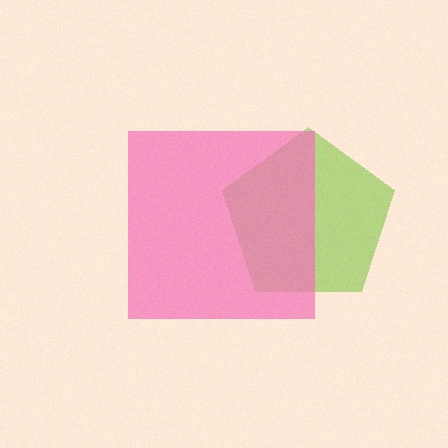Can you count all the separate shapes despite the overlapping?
Yes, there are 2 separate shapes.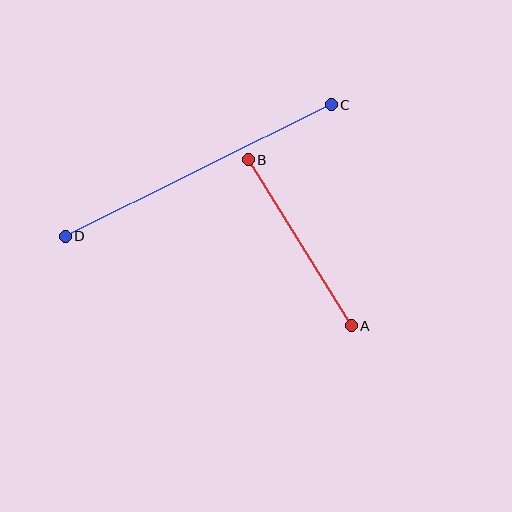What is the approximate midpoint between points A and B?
The midpoint is at approximately (300, 243) pixels.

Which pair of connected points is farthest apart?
Points C and D are farthest apart.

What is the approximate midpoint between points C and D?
The midpoint is at approximately (198, 171) pixels.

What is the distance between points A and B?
The distance is approximately 195 pixels.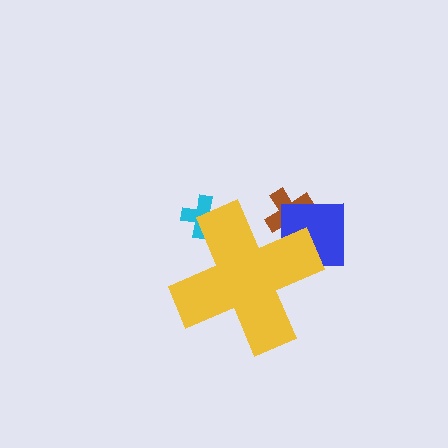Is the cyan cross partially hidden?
Yes, the cyan cross is partially hidden behind the yellow cross.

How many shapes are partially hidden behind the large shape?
3 shapes are partially hidden.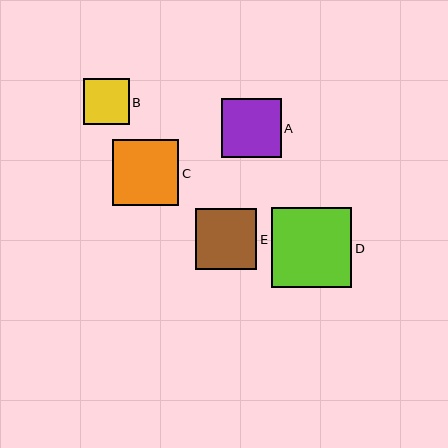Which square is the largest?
Square D is the largest with a size of approximately 80 pixels.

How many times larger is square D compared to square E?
Square D is approximately 1.3 times the size of square E.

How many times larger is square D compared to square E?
Square D is approximately 1.3 times the size of square E.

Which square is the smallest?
Square B is the smallest with a size of approximately 46 pixels.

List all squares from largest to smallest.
From largest to smallest: D, C, E, A, B.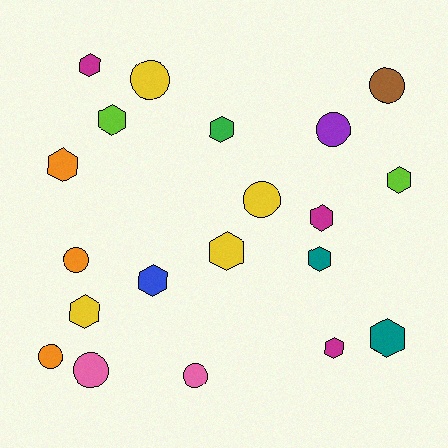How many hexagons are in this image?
There are 12 hexagons.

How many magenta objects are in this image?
There are 3 magenta objects.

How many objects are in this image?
There are 20 objects.